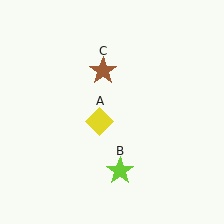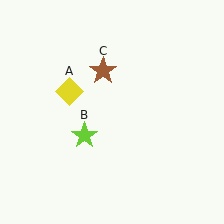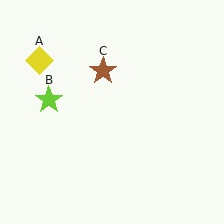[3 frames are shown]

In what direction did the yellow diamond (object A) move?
The yellow diamond (object A) moved up and to the left.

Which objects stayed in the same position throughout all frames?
Brown star (object C) remained stationary.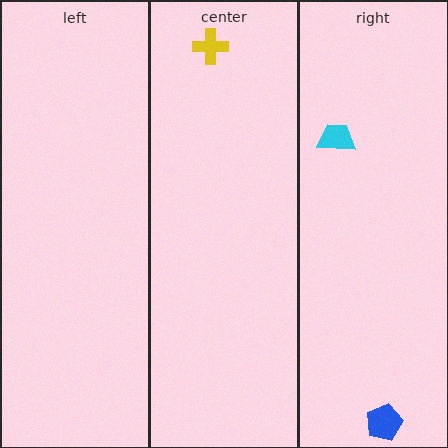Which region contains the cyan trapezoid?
The right region.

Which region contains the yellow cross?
The center region.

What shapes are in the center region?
The yellow cross.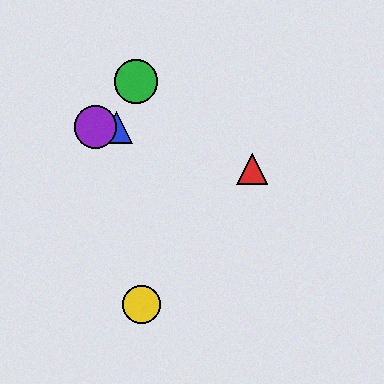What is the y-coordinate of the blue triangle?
The blue triangle is at y≈127.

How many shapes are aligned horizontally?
2 shapes (the blue triangle, the purple circle) are aligned horizontally.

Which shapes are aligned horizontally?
The blue triangle, the purple circle are aligned horizontally.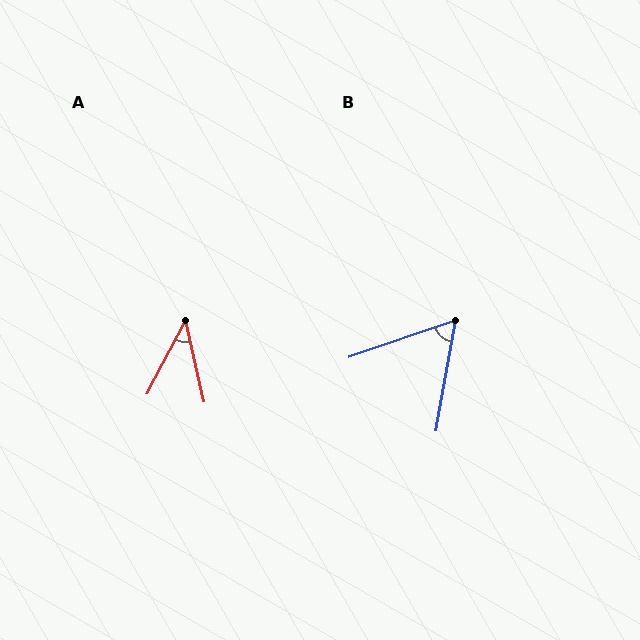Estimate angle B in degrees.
Approximately 61 degrees.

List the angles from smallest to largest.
A (41°), B (61°).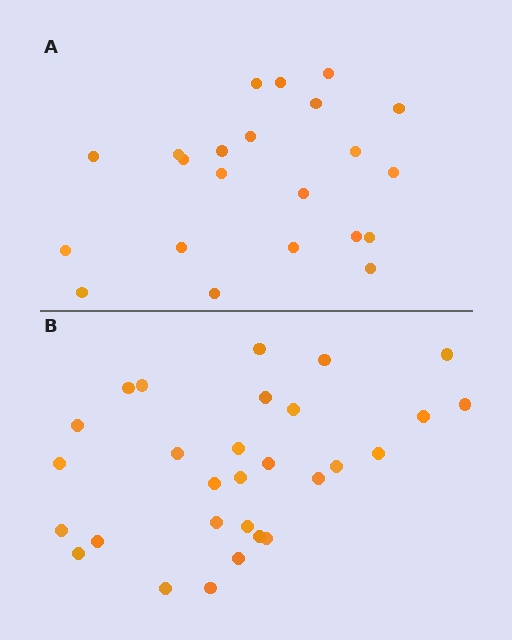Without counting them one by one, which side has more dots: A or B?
Region B (the bottom region) has more dots.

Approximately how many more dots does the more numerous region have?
Region B has roughly 8 or so more dots than region A.